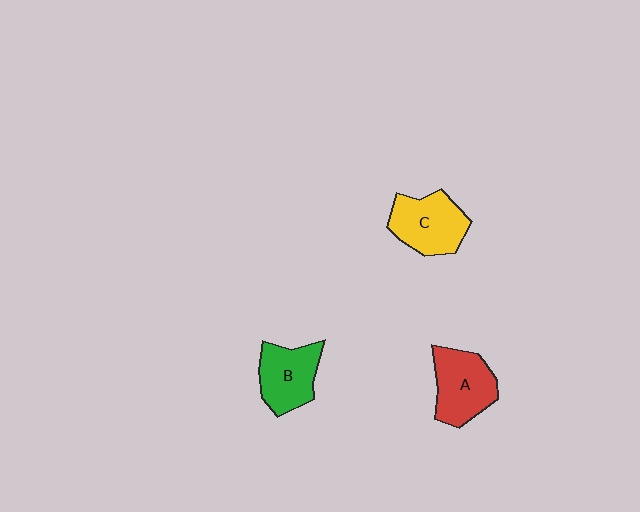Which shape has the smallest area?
Shape B (green).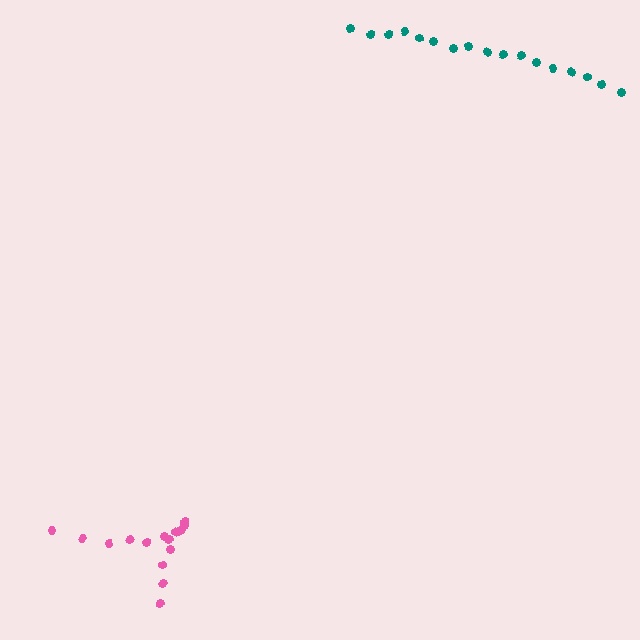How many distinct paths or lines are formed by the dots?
There are 2 distinct paths.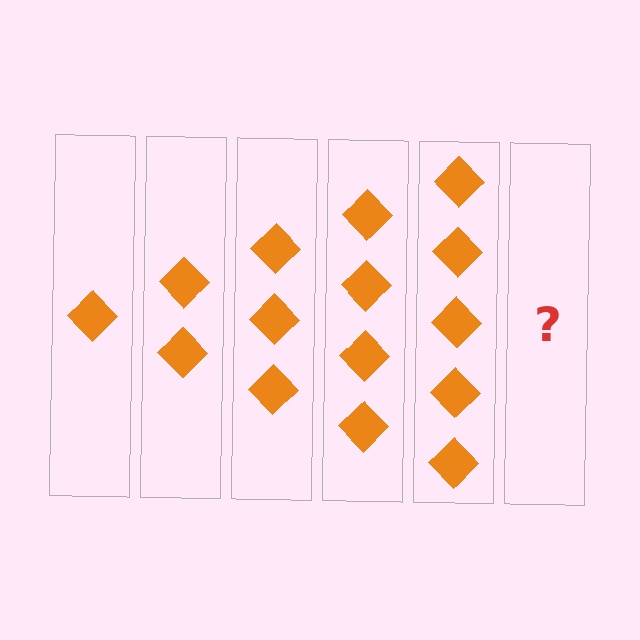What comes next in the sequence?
The next element should be 6 diamonds.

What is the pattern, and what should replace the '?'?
The pattern is that each step adds one more diamond. The '?' should be 6 diamonds.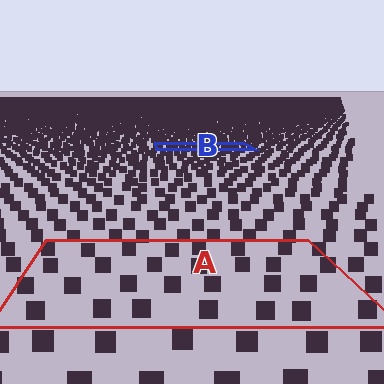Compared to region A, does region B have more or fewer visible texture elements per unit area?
Region B has more texture elements per unit area — they are packed more densely because it is farther away.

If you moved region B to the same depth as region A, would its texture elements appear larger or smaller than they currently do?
They would appear larger. At a closer depth, the same texture elements are projected at a bigger on-screen size.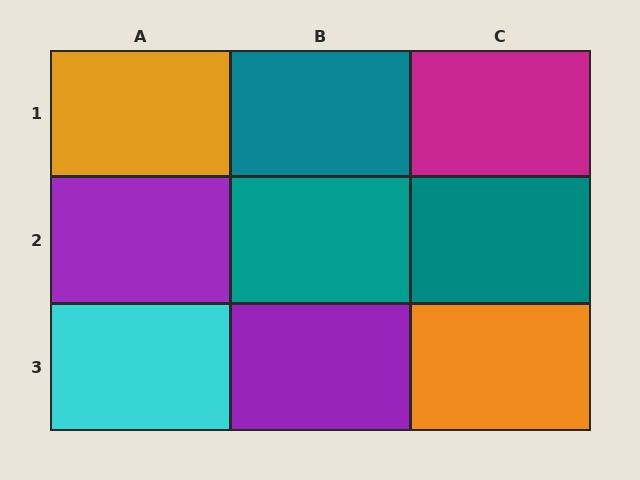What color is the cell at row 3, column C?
Orange.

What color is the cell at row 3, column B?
Purple.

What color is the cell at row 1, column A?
Orange.